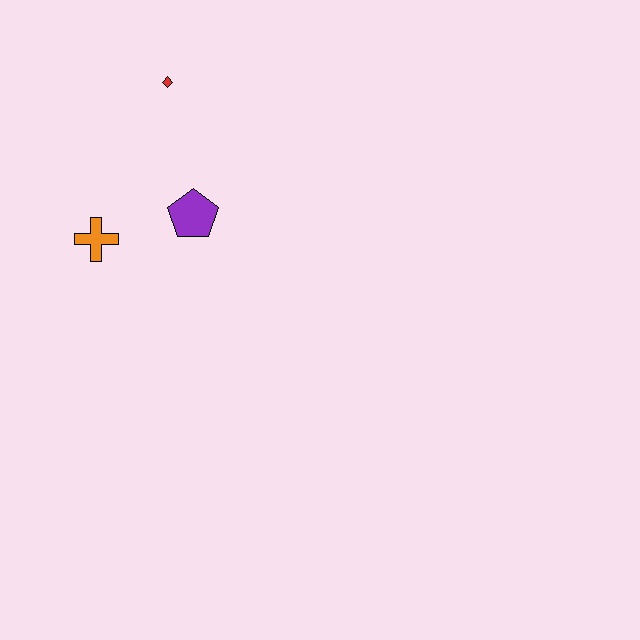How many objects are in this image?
There are 3 objects.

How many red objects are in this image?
There is 1 red object.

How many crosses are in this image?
There is 1 cross.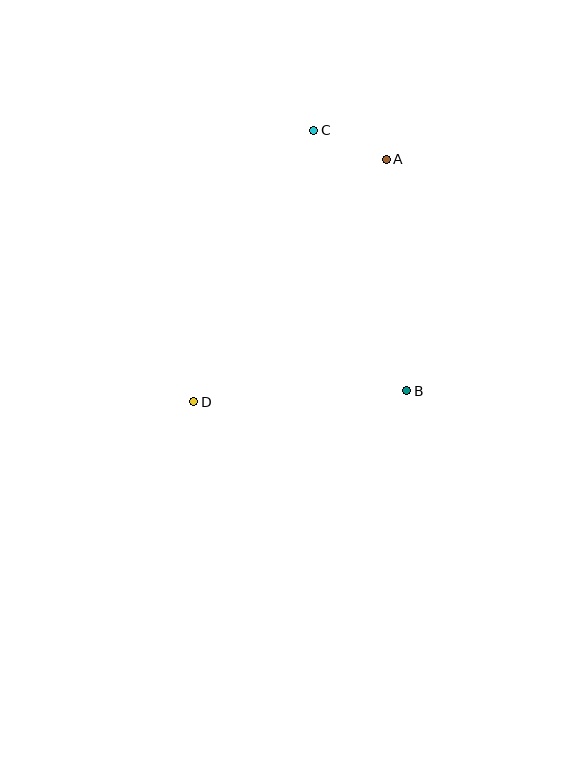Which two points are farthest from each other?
Points A and D are farthest from each other.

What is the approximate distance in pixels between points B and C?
The distance between B and C is approximately 277 pixels.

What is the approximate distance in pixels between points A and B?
The distance between A and B is approximately 232 pixels.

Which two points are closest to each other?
Points A and C are closest to each other.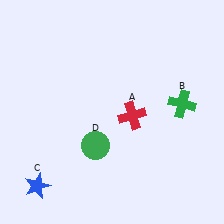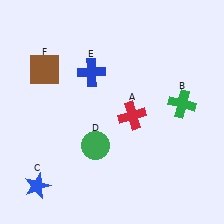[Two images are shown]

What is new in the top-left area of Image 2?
A blue cross (E) was added in the top-left area of Image 2.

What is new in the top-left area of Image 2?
A brown square (F) was added in the top-left area of Image 2.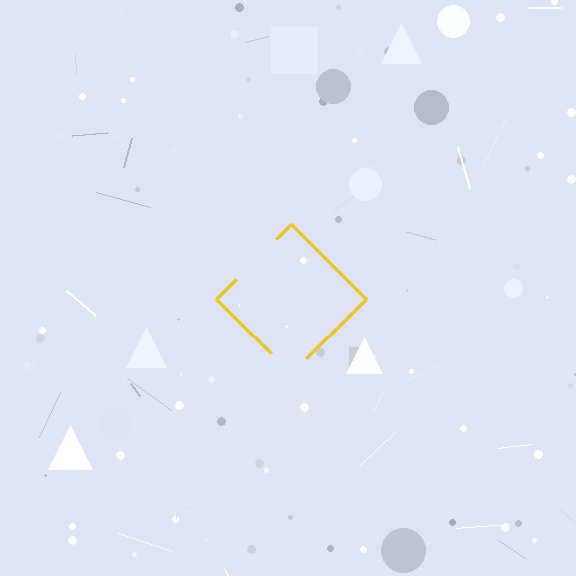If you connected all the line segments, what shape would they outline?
They would outline a diamond.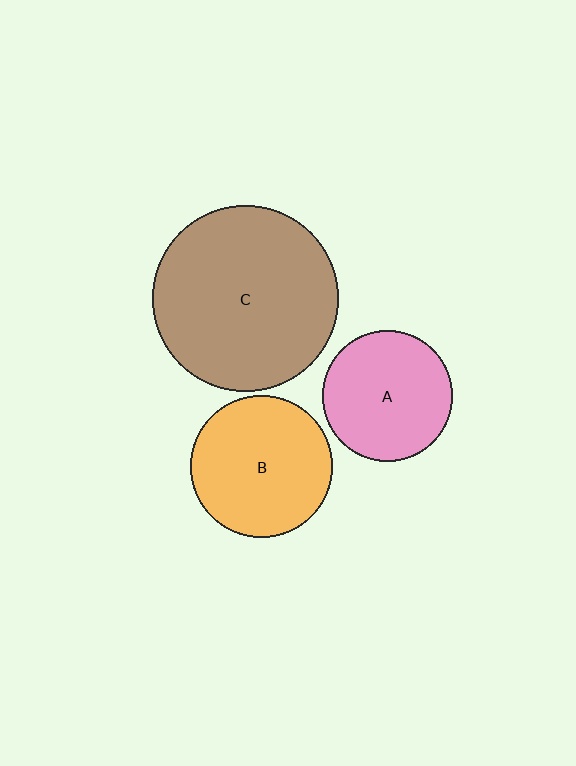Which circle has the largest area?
Circle C (brown).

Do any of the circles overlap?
No, none of the circles overlap.